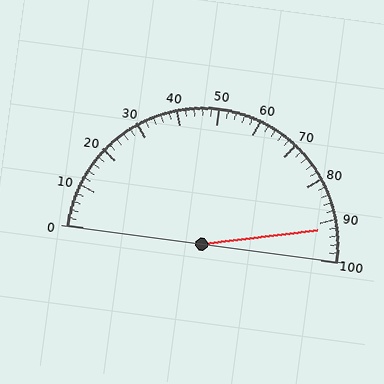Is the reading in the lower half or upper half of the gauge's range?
The reading is in the upper half of the range (0 to 100).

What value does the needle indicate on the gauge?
The needle indicates approximately 92.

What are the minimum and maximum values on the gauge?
The gauge ranges from 0 to 100.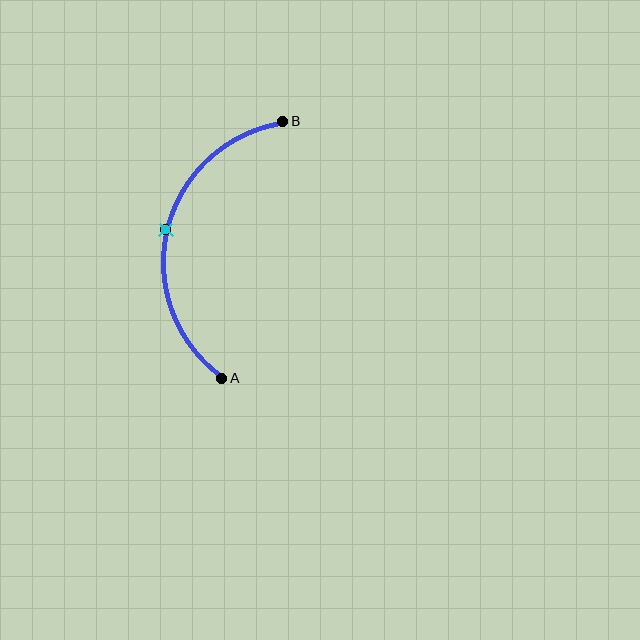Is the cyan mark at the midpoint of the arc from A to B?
Yes. The cyan mark lies on the arc at equal arc-length from both A and B — it is the arc midpoint.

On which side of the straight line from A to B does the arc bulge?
The arc bulges to the left of the straight line connecting A and B.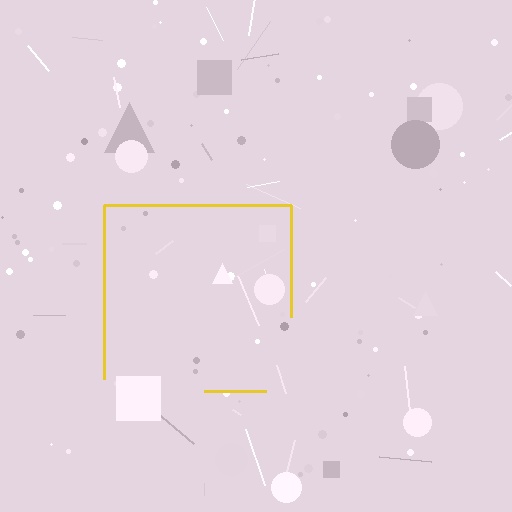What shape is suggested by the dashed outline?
The dashed outline suggests a square.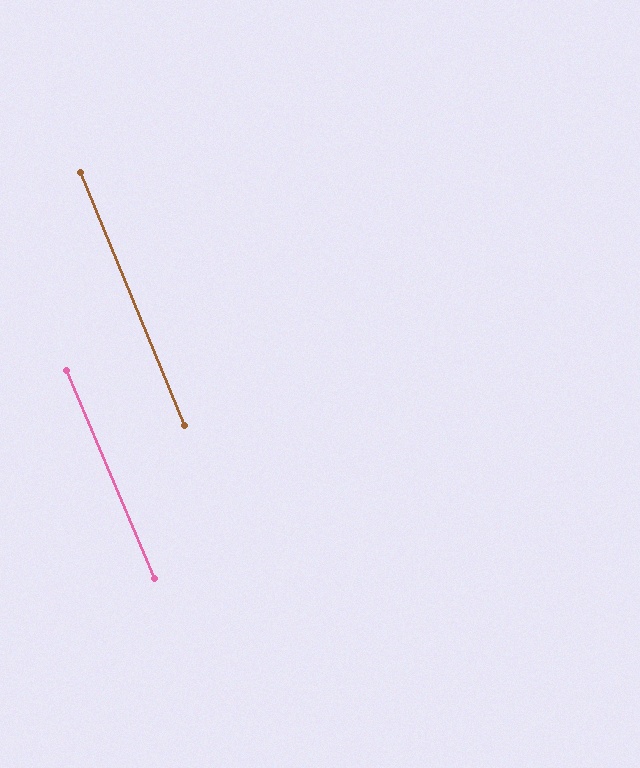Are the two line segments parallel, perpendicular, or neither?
Parallel — their directions differ by only 0.6°.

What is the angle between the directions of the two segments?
Approximately 1 degree.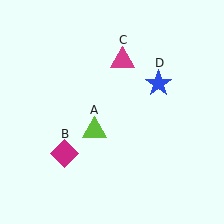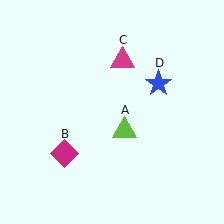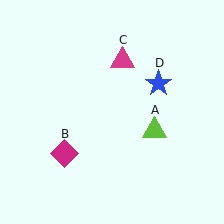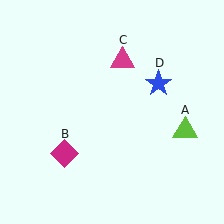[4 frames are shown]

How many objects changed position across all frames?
1 object changed position: lime triangle (object A).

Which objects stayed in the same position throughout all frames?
Magenta diamond (object B) and magenta triangle (object C) and blue star (object D) remained stationary.